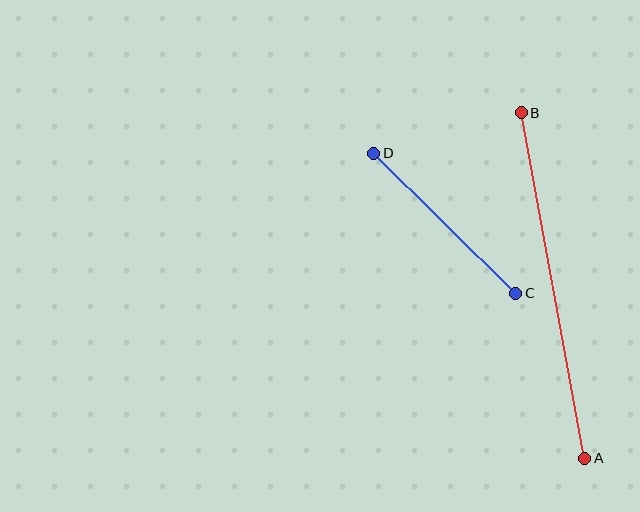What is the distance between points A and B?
The distance is approximately 351 pixels.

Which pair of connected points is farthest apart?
Points A and B are farthest apart.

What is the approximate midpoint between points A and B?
The midpoint is at approximately (553, 286) pixels.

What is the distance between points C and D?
The distance is approximately 199 pixels.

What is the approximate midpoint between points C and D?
The midpoint is at approximately (445, 223) pixels.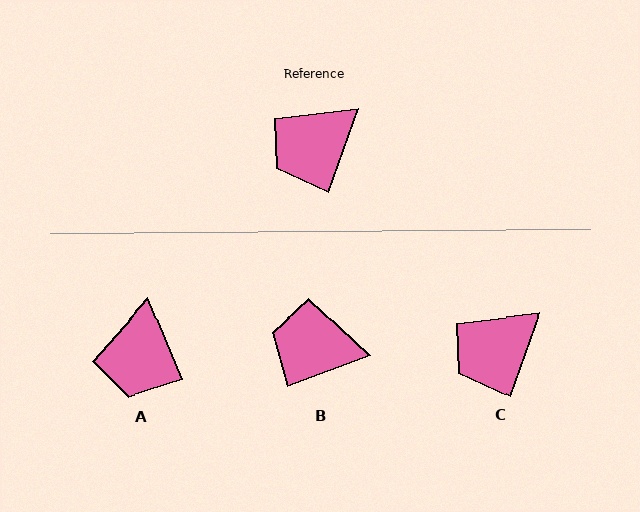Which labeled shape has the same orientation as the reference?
C.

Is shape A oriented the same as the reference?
No, it is off by about 42 degrees.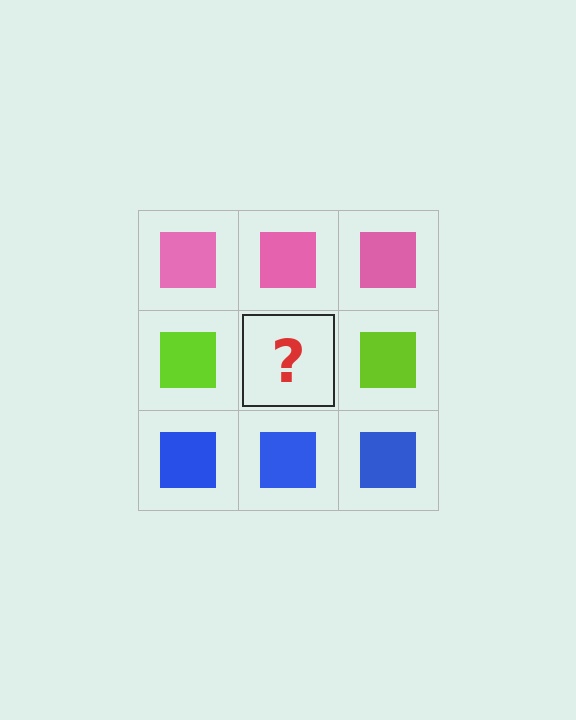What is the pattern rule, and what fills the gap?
The rule is that each row has a consistent color. The gap should be filled with a lime square.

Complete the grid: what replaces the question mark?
The question mark should be replaced with a lime square.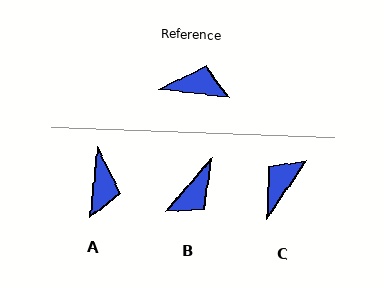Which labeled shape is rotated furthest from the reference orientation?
B, about 124 degrees away.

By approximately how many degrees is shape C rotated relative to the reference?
Approximately 62 degrees counter-clockwise.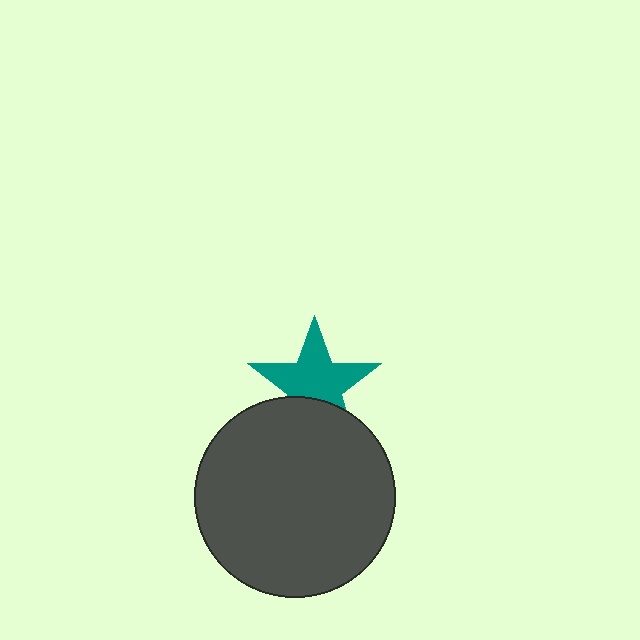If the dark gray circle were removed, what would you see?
You would see the complete teal star.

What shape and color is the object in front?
The object in front is a dark gray circle.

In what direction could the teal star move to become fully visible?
The teal star could move up. That would shift it out from behind the dark gray circle entirely.